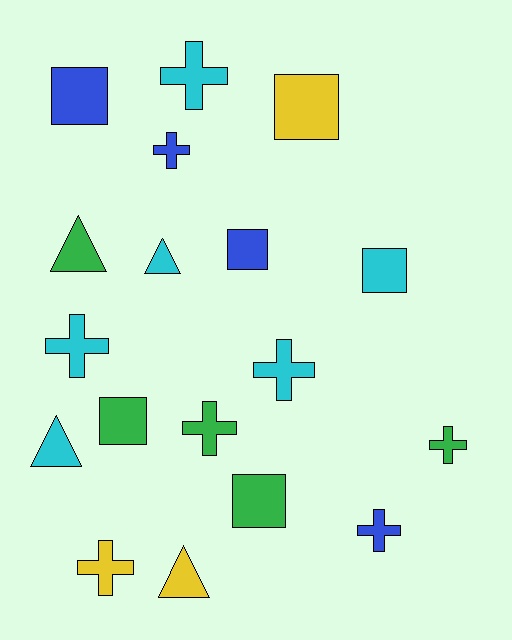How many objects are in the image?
There are 18 objects.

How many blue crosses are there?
There are 2 blue crosses.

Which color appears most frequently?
Cyan, with 6 objects.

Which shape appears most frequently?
Cross, with 8 objects.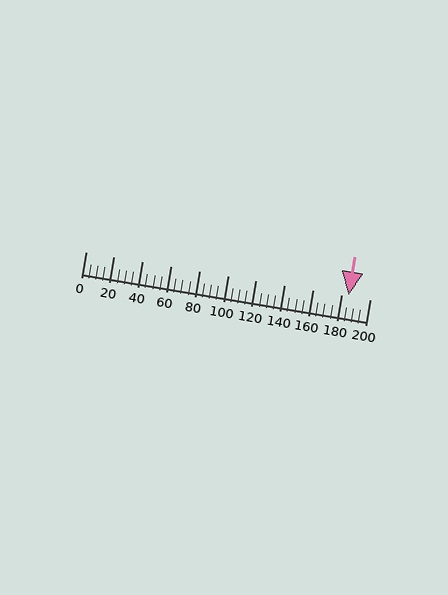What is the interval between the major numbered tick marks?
The major tick marks are spaced 20 units apart.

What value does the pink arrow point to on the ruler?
The pink arrow points to approximately 185.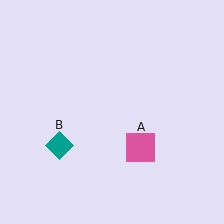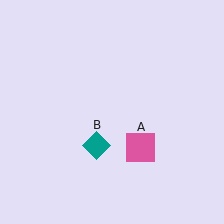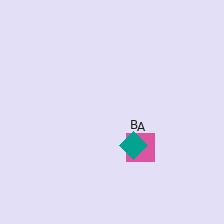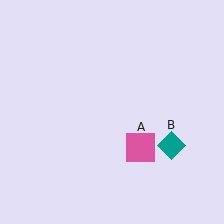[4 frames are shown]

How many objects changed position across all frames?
1 object changed position: teal diamond (object B).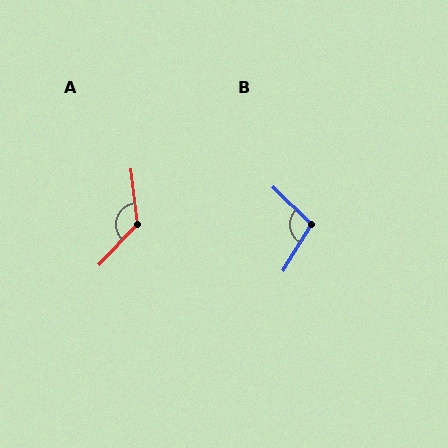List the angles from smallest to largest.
B (102°), A (129°).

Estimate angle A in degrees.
Approximately 129 degrees.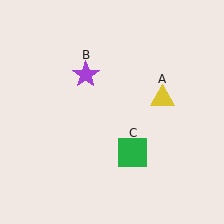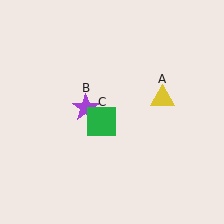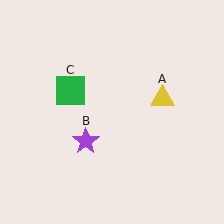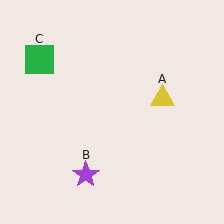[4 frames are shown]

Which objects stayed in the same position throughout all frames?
Yellow triangle (object A) remained stationary.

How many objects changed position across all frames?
2 objects changed position: purple star (object B), green square (object C).